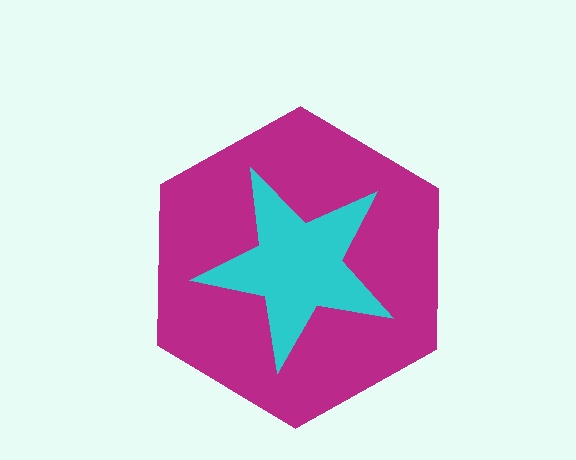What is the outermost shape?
The magenta hexagon.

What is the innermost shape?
The cyan star.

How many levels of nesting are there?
2.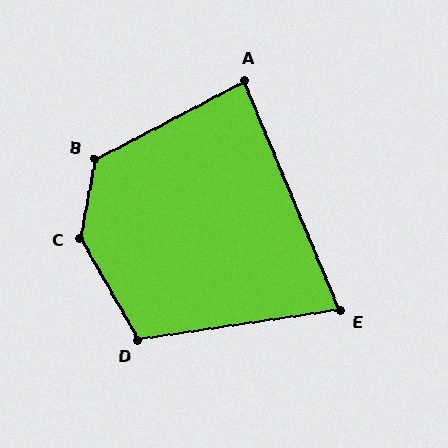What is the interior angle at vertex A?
Approximately 85 degrees (approximately right).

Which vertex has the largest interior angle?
C, at approximately 140 degrees.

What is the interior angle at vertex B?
Approximately 128 degrees (obtuse).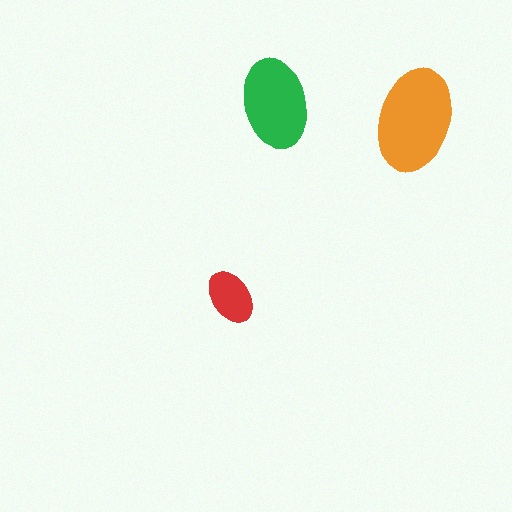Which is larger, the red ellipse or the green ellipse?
The green one.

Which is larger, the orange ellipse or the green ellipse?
The orange one.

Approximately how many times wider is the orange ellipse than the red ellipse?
About 2 times wider.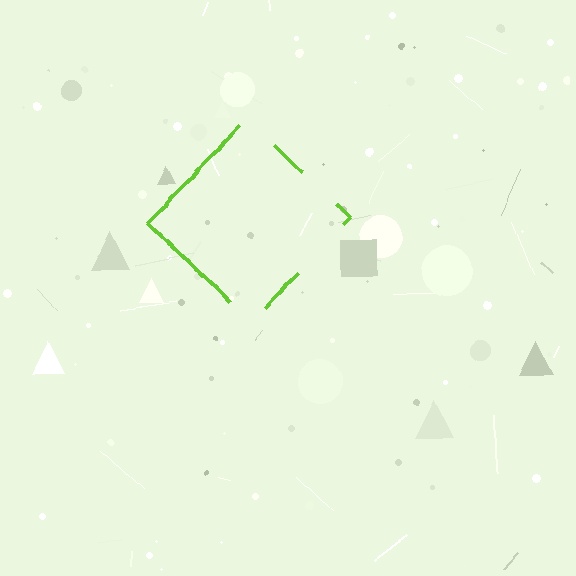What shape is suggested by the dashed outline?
The dashed outline suggests a diamond.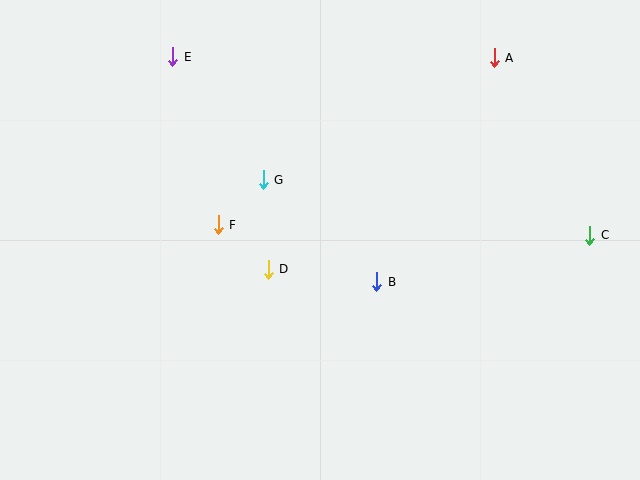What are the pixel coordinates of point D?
Point D is at (268, 269).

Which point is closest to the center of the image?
Point D at (268, 269) is closest to the center.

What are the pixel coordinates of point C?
Point C is at (590, 235).